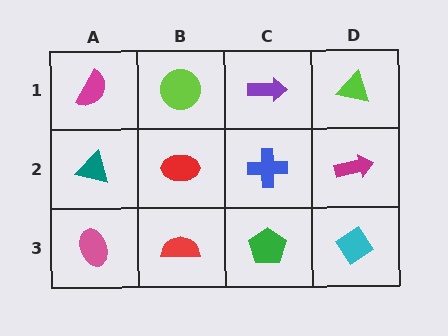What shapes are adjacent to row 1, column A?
A teal triangle (row 2, column A), a lime circle (row 1, column B).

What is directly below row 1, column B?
A red ellipse.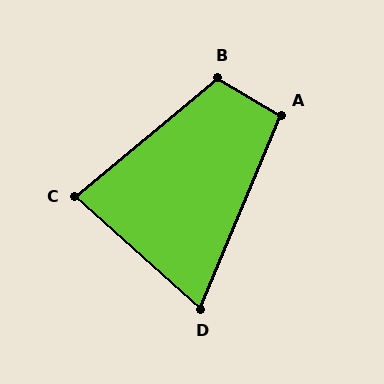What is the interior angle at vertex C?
Approximately 82 degrees (acute).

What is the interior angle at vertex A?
Approximately 98 degrees (obtuse).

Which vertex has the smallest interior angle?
D, at approximately 71 degrees.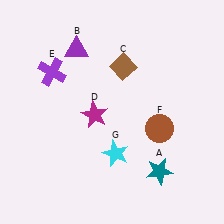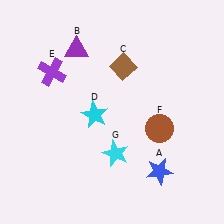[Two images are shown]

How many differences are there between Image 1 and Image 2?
There are 2 differences between the two images.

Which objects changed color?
A changed from teal to blue. D changed from magenta to cyan.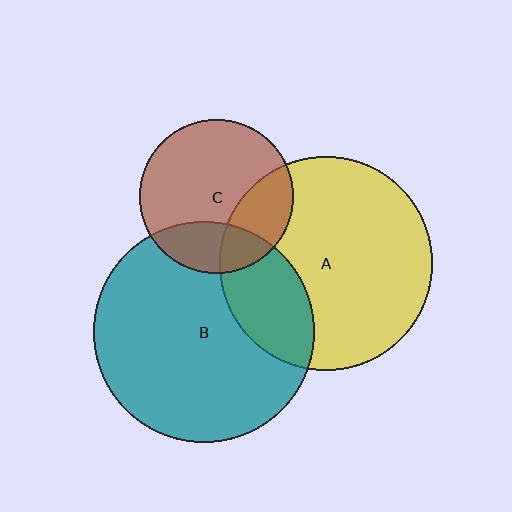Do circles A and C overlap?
Yes.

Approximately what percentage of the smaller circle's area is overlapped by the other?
Approximately 25%.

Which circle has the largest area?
Circle B (teal).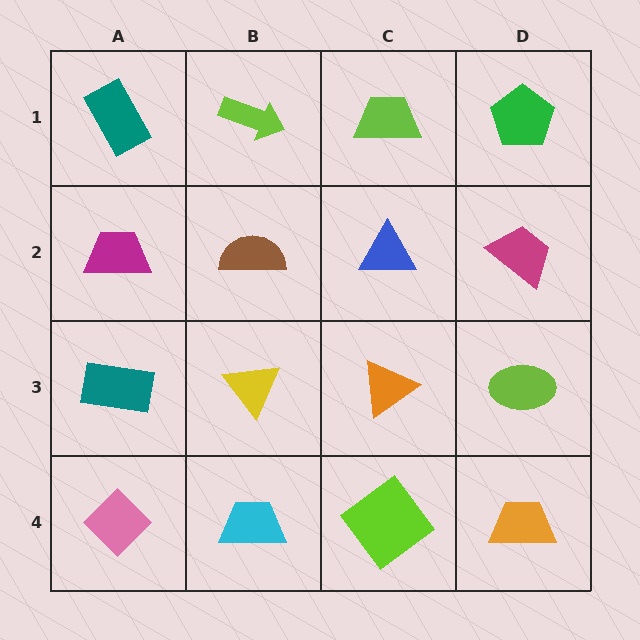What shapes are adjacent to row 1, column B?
A brown semicircle (row 2, column B), a teal rectangle (row 1, column A), a lime trapezoid (row 1, column C).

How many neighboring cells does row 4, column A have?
2.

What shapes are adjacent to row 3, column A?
A magenta trapezoid (row 2, column A), a pink diamond (row 4, column A), a yellow triangle (row 3, column B).